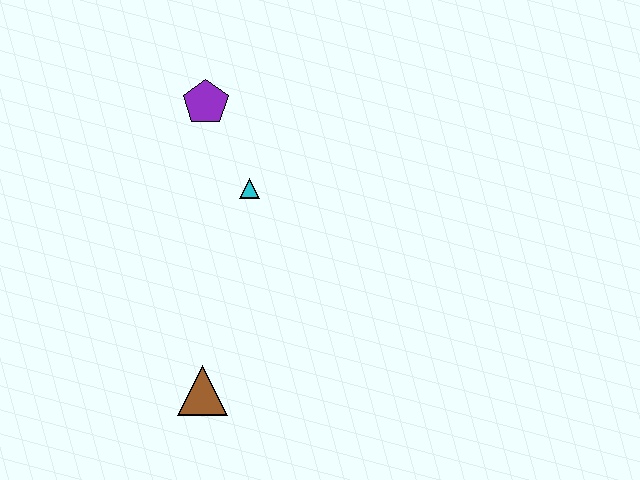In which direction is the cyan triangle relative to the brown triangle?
The cyan triangle is above the brown triangle.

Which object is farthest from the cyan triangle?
The brown triangle is farthest from the cyan triangle.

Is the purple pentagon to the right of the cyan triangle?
No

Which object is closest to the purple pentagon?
The cyan triangle is closest to the purple pentagon.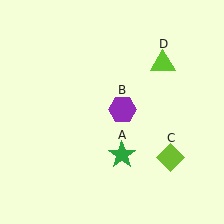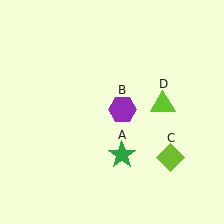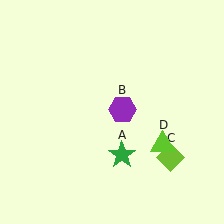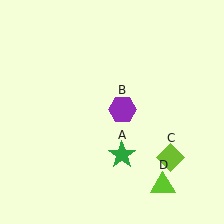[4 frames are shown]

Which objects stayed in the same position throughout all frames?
Green star (object A) and purple hexagon (object B) and lime diamond (object C) remained stationary.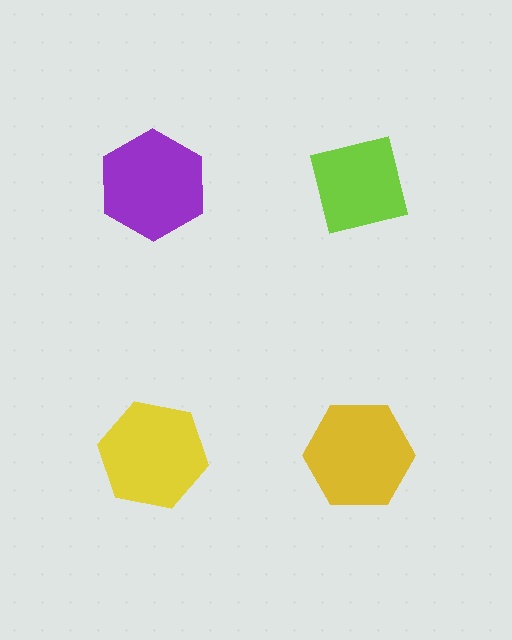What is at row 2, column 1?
A yellow hexagon.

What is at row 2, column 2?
A yellow hexagon.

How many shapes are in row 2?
2 shapes.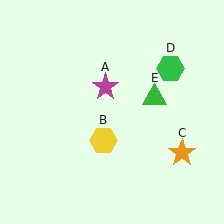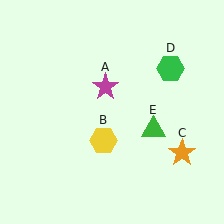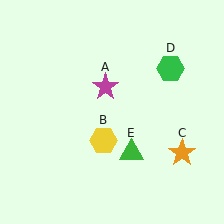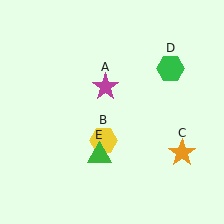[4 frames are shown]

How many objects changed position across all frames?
1 object changed position: green triangle (object E).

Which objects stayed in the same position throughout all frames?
Magenta star (object A) and yellow hexagon (object B) and orange star (object C) and green hexagon (object D) remained stationary.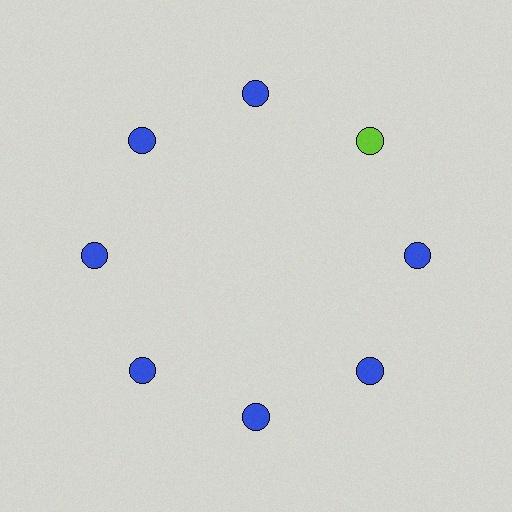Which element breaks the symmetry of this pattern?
The lime circle at roughly the 2 o'clock position breaks the symmetry. All other shapes are blue circles.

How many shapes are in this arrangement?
There are 8 shapes arranged in a ring pattern.